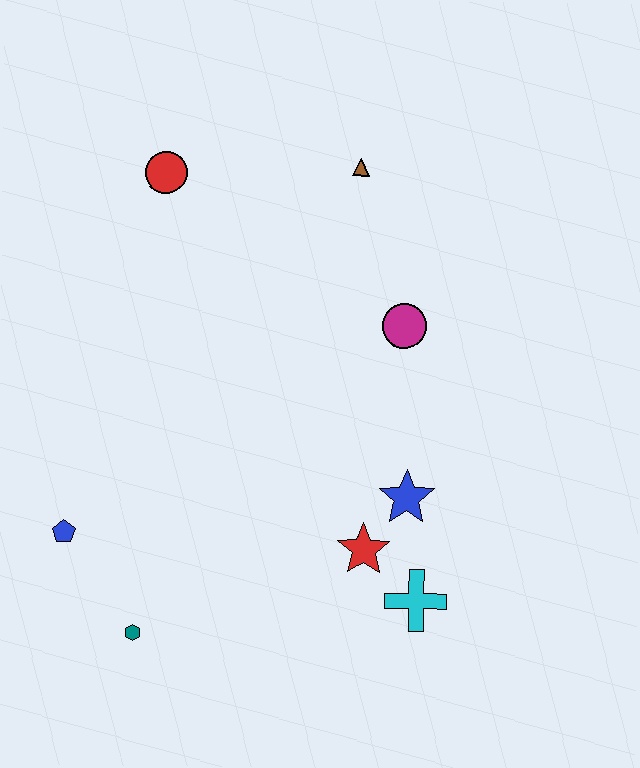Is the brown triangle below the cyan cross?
No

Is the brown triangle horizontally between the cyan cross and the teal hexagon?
Yes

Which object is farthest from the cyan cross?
The red circle is farthest from the cyan cross.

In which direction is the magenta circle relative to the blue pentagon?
The magenta circle is to the right of the blue pentagon.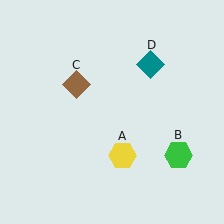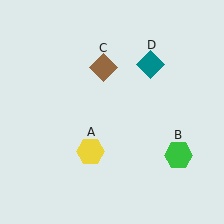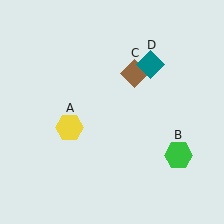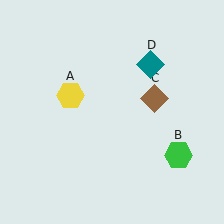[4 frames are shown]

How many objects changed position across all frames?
2 objects changed position: yellow hexagon (object A), brown diamond (object C).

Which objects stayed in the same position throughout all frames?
Green hexagon (object B) and teal diamond (object D) remained stationary.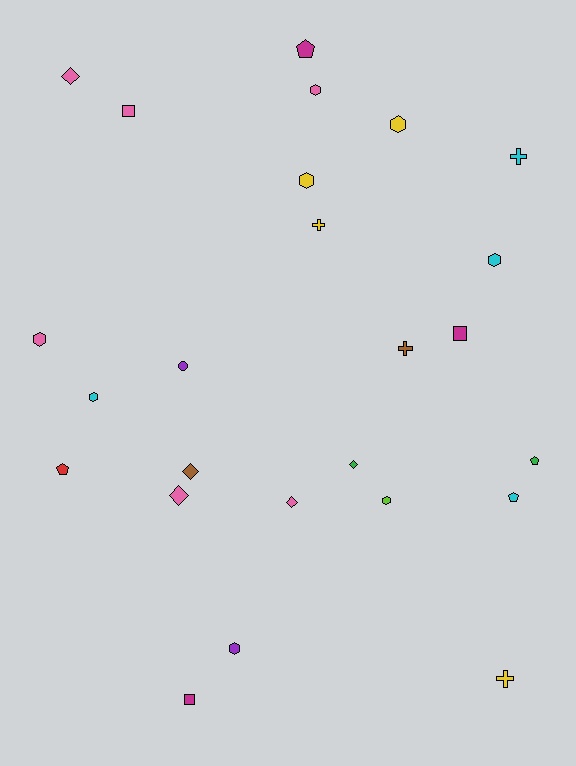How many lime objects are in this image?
There is 1 lime object.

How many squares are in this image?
There are 3 squares.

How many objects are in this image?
There are 25 objects.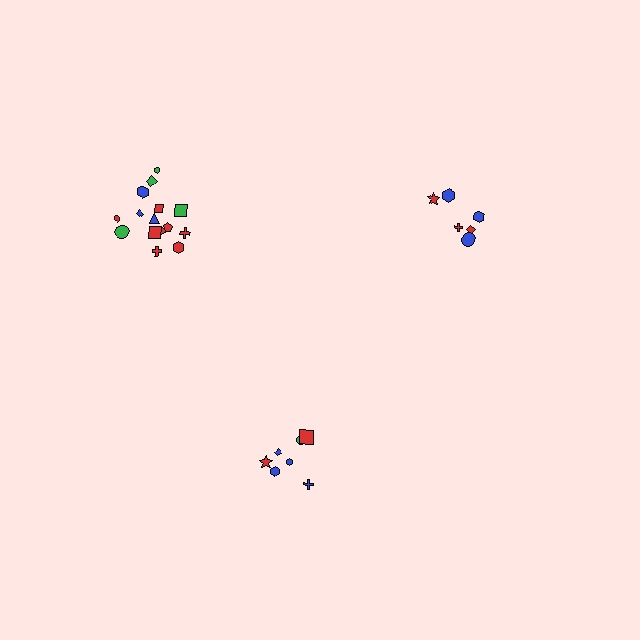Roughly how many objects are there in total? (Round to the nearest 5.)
Roughly 30 objects in total.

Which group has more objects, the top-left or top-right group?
The top-left group.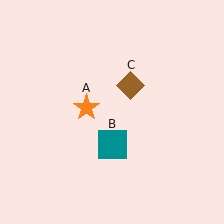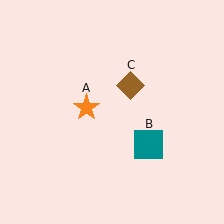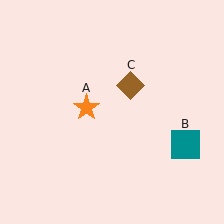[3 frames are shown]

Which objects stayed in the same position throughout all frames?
Orange star (object A) and brown diamond (object C) remained stationary.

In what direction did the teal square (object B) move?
The teal square (object B) moved right.